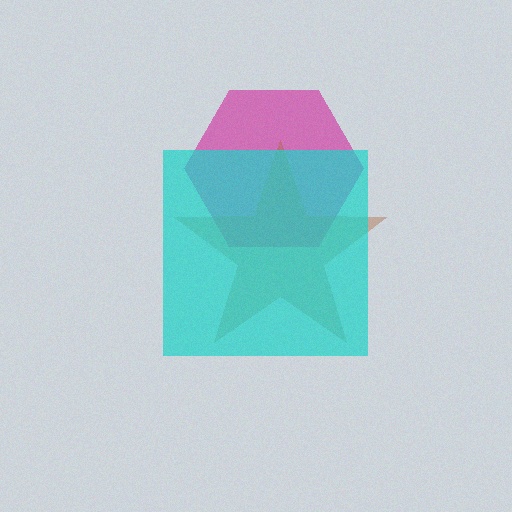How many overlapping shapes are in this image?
There are 3 overlapping shapes in the image.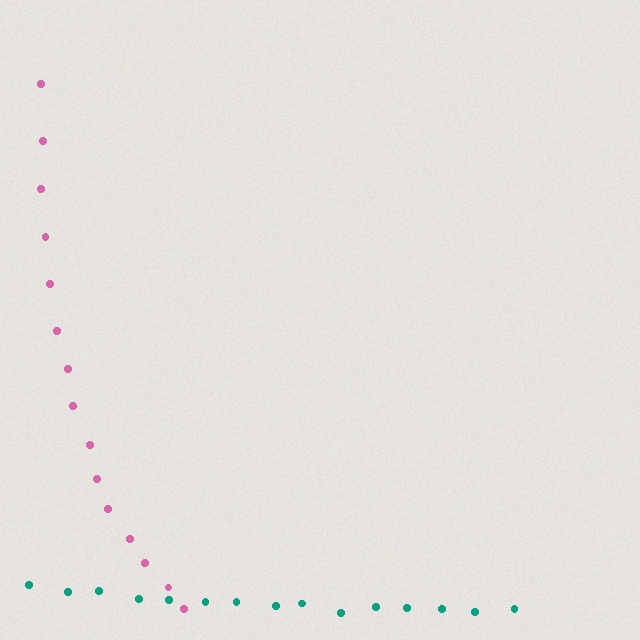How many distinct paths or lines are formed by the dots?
There are 2 distinct paths.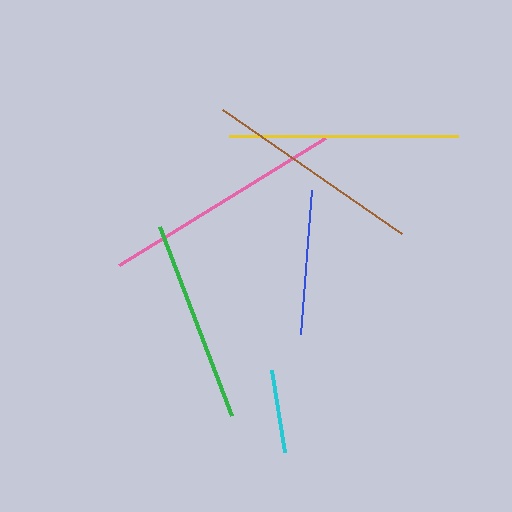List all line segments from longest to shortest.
From longest to shortest: pink, yellow, brown, green, blue, cyan.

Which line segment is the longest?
The pink line is the longest at approximately 242 pixels.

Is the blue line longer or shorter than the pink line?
The pink line is longer than the blue line.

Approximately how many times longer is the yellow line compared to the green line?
The yellow line is approximately 1.1 times the length of the green line.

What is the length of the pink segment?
The pink segment is approximately 242 pixels long.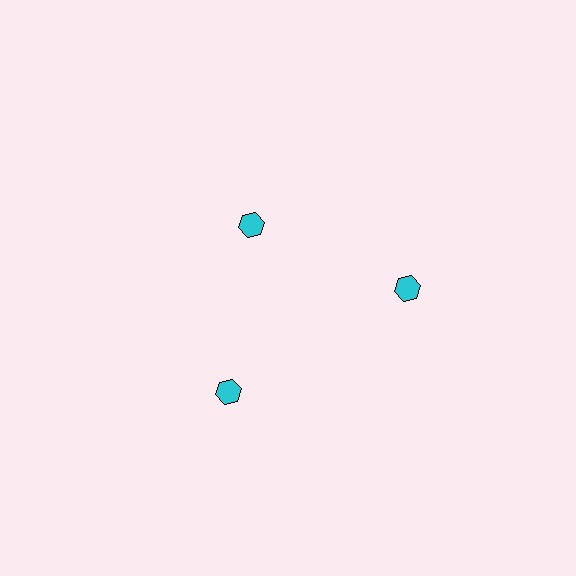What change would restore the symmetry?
The symmetry would be restored by moving it outward, back onto the ring so that all 3 hexagons sit at equal angles and equal distance from the center.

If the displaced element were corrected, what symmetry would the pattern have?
It would have 3-fold rotational symmetry — the pattern would map onto itself every 120 degrees.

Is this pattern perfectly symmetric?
No. The 3 cyan hexagons are arranged in a ring, but one element near the 11 o'clock position is pulled inward toward the center, breaking the 3-fold rotational symmetry.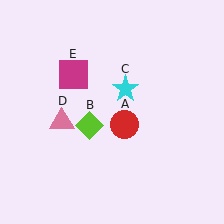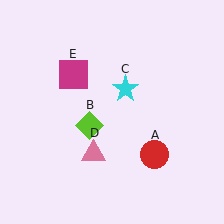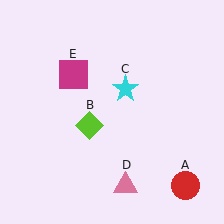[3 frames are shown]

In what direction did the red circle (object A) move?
The red circle (object A) moved down and to the right.